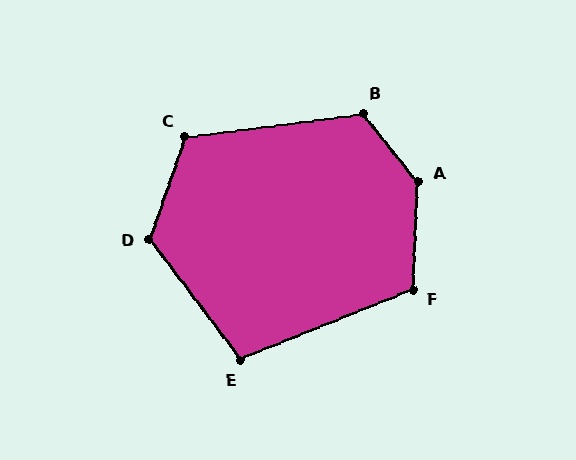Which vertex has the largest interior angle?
A, at approximately 139 degrees.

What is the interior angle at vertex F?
Approximately 115 degrees (obtuse).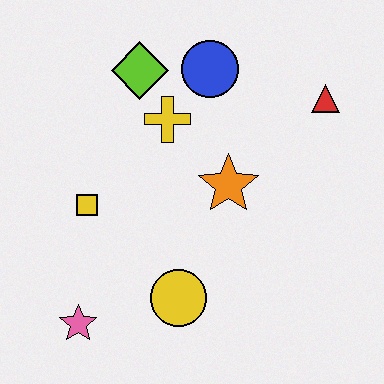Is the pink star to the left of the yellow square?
Yes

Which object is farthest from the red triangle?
The pink star is farthest from the red triangle.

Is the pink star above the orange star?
No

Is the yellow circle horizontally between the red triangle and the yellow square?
Yes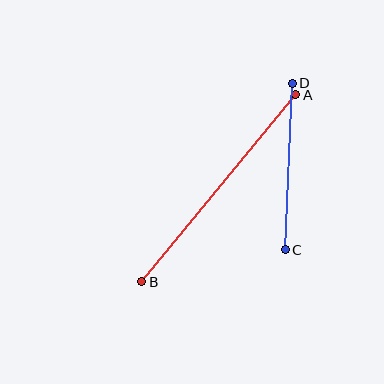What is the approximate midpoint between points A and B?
The midpoint is at approximately (219, 188) pixels.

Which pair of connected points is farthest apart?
Points A and B are farthest apart.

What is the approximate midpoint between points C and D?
The midpoint is at approximately (289, 166) pixels.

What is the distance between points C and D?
The distance is approximately 166 pixels.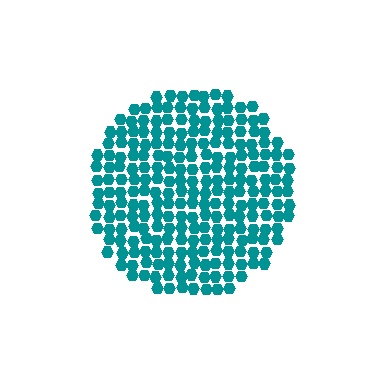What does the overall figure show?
The overall figure shows a circle.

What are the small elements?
The small elements are hexagons.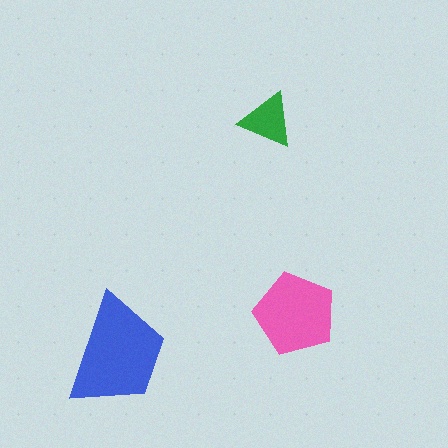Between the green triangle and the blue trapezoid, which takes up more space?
The blue trapezoid.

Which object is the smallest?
The green triangle.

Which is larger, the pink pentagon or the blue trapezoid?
The blue trapezoid.